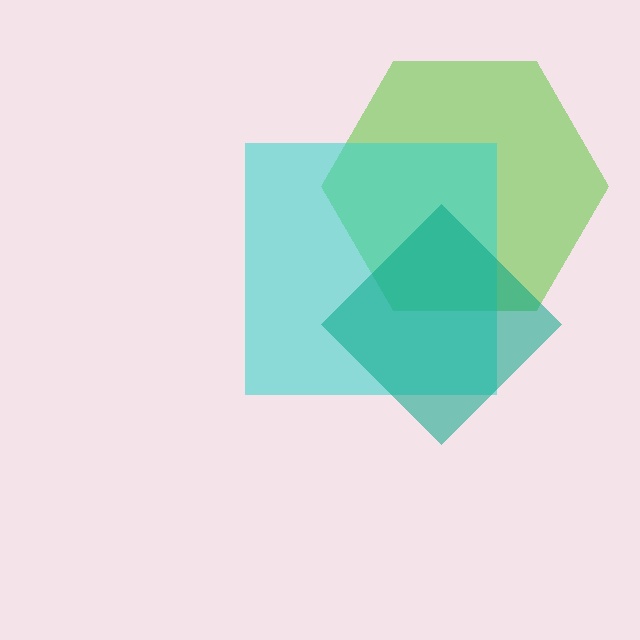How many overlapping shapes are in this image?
There are 3 overlapping shapes in the image.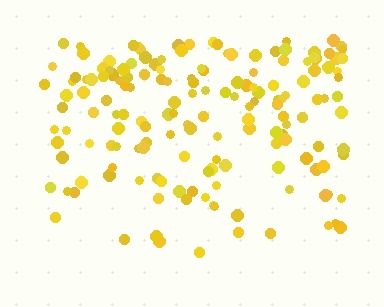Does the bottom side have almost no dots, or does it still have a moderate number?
Still a moderate number, just noticeably fewer than the top.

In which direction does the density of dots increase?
From bottom to top, with the top side densest.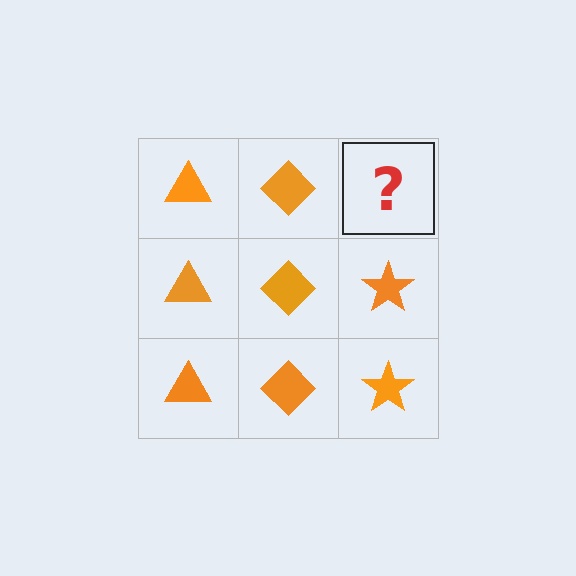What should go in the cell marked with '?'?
The missing cell should contain an orange star.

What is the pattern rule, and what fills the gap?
The rule is that each column has a consistent shape. The gap should be filled with an orange star.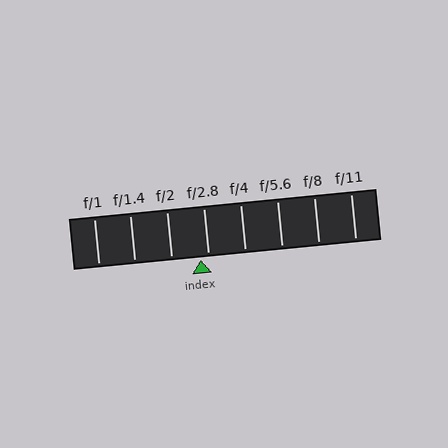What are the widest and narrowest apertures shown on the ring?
The widest aperture shown is f/1 and the narrowest is f/11.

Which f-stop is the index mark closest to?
The index mark is closest to f/2.8.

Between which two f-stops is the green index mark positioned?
The index mark is between f/2 and f/2.8.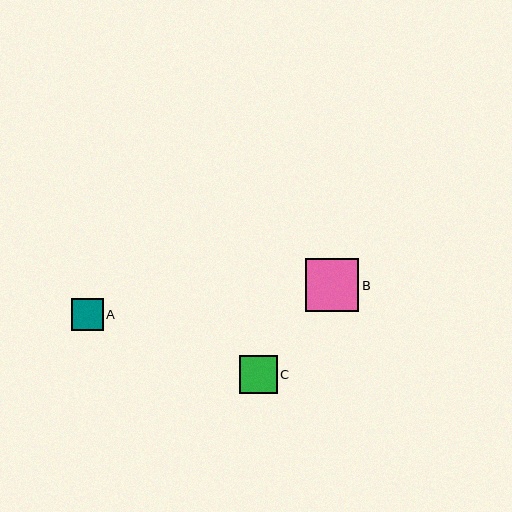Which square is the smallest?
Square A is the smallest with a size of approximately 32 pixels.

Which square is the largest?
Square B is the largest with a size of approximately 53 pixels.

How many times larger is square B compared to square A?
Square B is approximately 1.7 times the size of square A.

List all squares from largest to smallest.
From largest to smallest: B, C, A.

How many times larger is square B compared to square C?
Square B is approximately 1.4 times the size of square C.